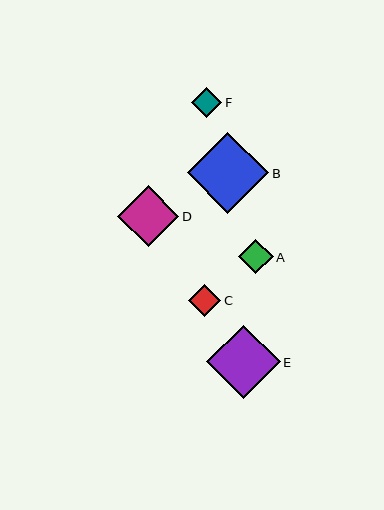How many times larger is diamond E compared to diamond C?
Diamond E is approximately 2.3 times the size of diamond C.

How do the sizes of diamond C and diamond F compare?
Diamond C and diamond F are approximately the same size.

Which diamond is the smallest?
Diamond F is the smallest with a size of approximately 30 pixels.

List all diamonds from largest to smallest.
From largest to smallest: B, E, D, A, C, F.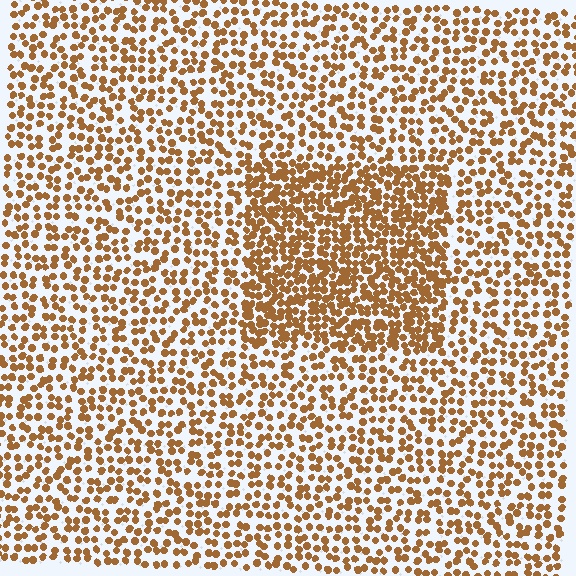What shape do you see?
I see a rectangle.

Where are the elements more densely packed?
The elements are more densely packed inside the rectangle boundary.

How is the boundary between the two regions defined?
The boundary is defined by a change in element density (approximately 1.9x ratio). All elements are the same color, size, and shape.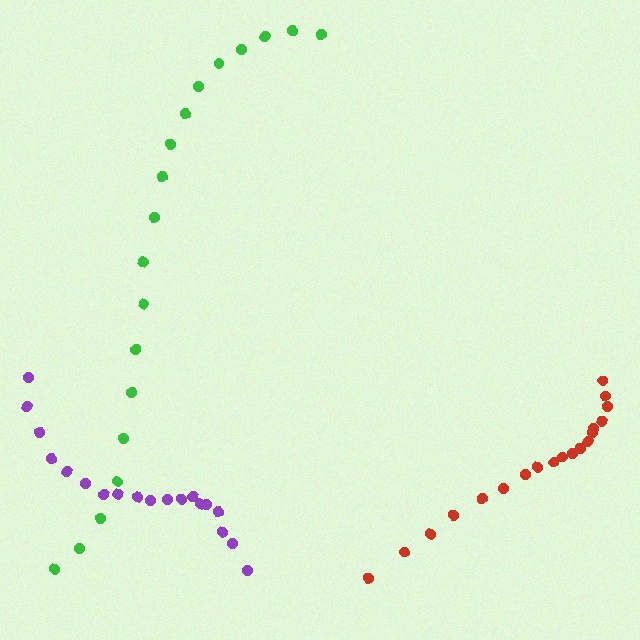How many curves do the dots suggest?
There are 3 distinct paths.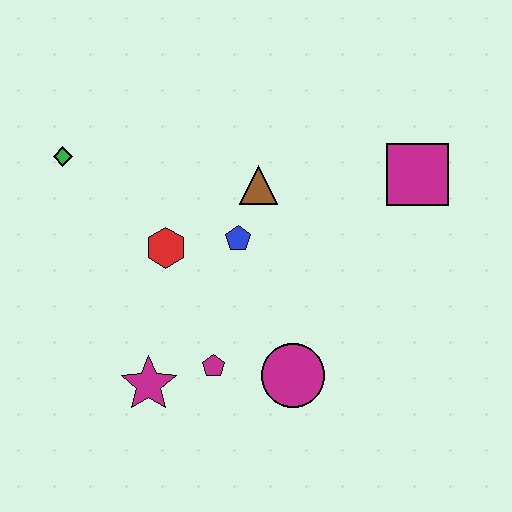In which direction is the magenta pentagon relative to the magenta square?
The magenta pentagon is to the left of the magenta square.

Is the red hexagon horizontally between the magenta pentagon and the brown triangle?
No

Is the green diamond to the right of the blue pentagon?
No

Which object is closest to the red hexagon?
The blue pentagon is closest to the red hexagon.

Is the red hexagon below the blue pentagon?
Yes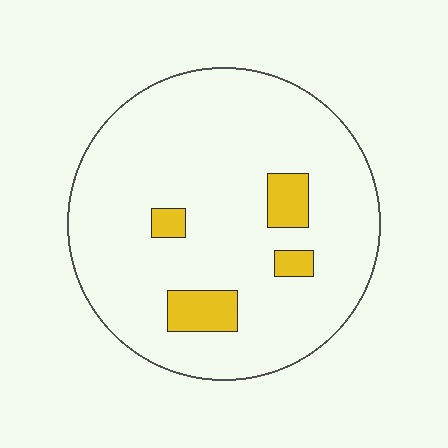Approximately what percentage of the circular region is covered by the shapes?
Approximately 10%.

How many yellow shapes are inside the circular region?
4.